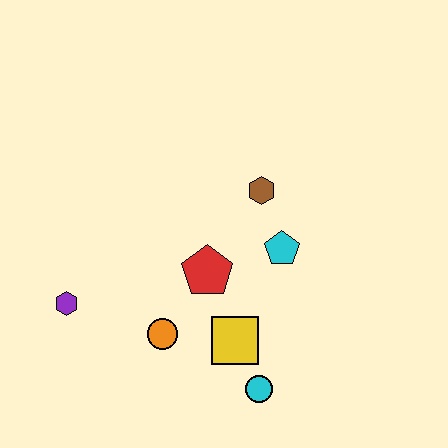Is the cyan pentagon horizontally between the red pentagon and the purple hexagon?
No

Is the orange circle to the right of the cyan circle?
No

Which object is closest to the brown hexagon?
The cyan pentagon is closest to the brown hexagon.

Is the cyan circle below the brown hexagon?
Yes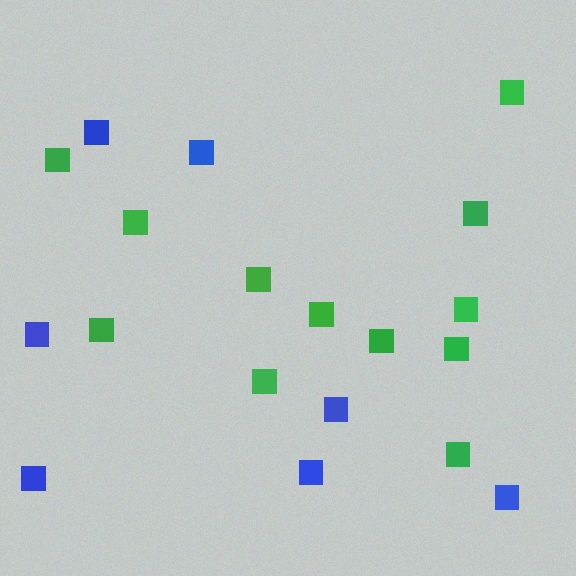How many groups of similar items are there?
There are 2 groups: one group of green squares (12) and one group of blue squares (7).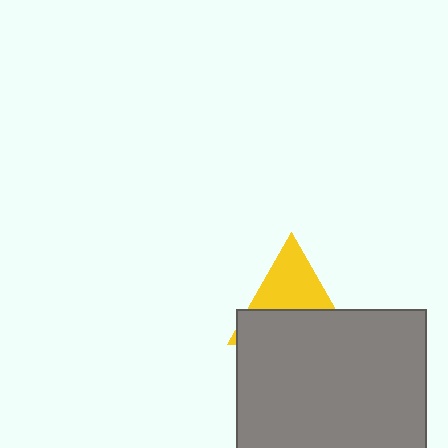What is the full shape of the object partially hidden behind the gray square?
The partially hidden object is a yellow triangle.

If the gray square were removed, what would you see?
You would see the complete yellow triangle.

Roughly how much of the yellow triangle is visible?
About half of it is visible (roughly 48%).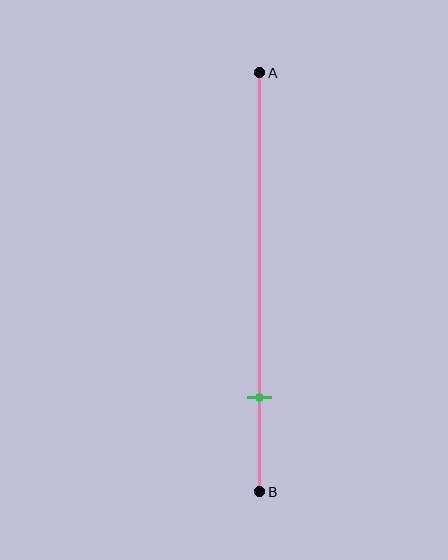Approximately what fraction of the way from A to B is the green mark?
The green mark is approximately 80% of the way from A to B.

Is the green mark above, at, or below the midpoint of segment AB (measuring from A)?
The green mark is below the midpoint of segment AB.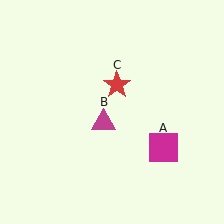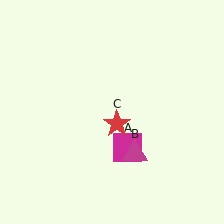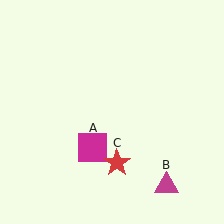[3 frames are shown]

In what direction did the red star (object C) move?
The red star (object C) moved down.